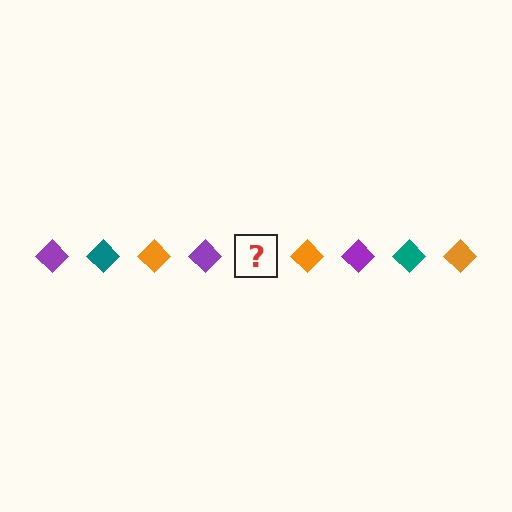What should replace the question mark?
The question mark should be replaced with a teal diamond.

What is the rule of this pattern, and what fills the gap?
The rule is that the pattern cycles through purple, teal, orange diamonds. The gap should be filled with a teal diamond.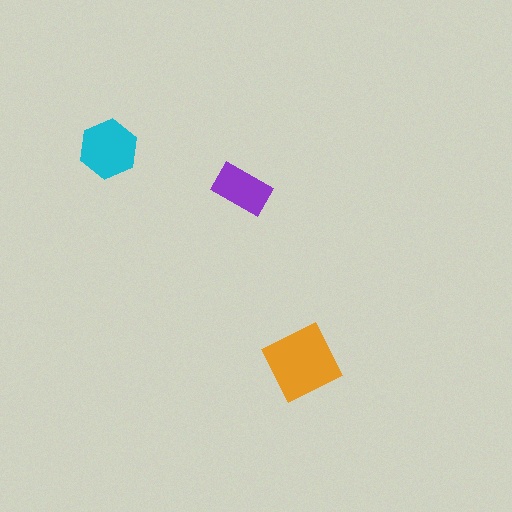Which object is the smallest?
The purple rectangle.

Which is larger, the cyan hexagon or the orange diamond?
The orange diamond.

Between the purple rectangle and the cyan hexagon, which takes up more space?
The cyan hexagon.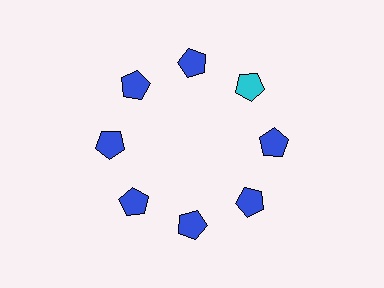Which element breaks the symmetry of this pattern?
The cyan pentagon at roughly the 2 o'clock position breaks the symmetry. All other shapes are blue pentagons.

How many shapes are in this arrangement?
There are 8 shapes arranged in a ring pattern.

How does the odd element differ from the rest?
It has a different color: cyan instead of blue.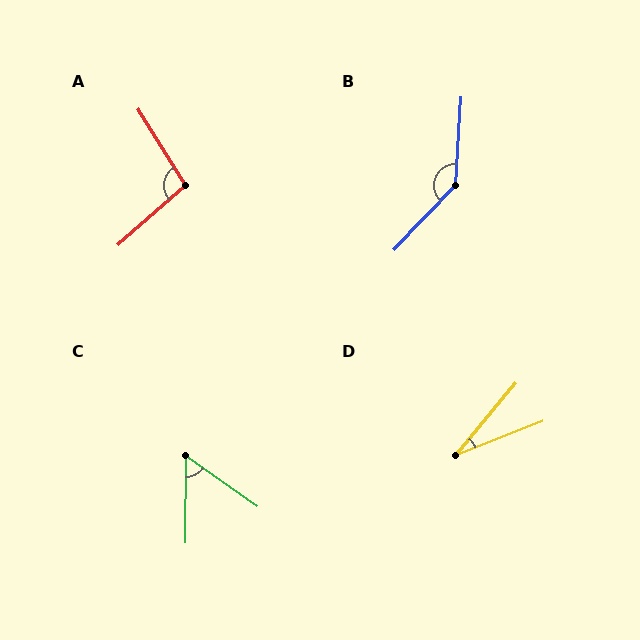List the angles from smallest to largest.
D (29°), C (55°), A (100°), B (140°).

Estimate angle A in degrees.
Approximately 100 degrees.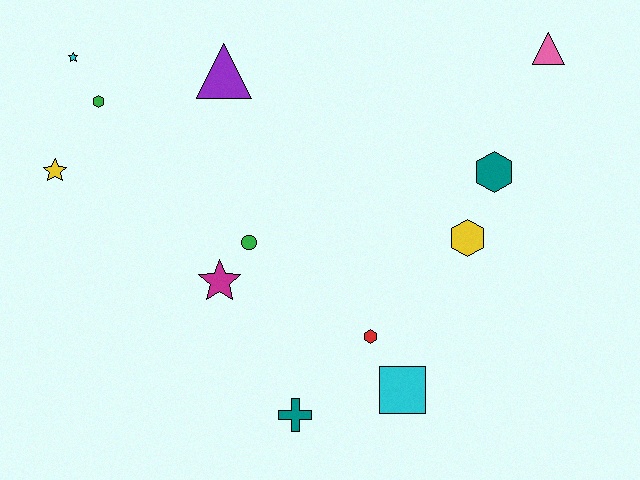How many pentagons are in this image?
There are no pentagons.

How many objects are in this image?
There are 12 objects.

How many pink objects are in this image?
There is 1 pink object.